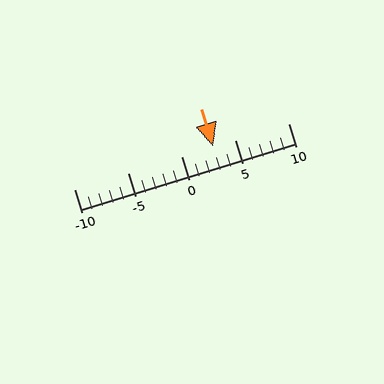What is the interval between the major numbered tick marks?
The major tick marks are spaced 5 units apart.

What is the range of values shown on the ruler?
The ruler shows values from -10 to 10.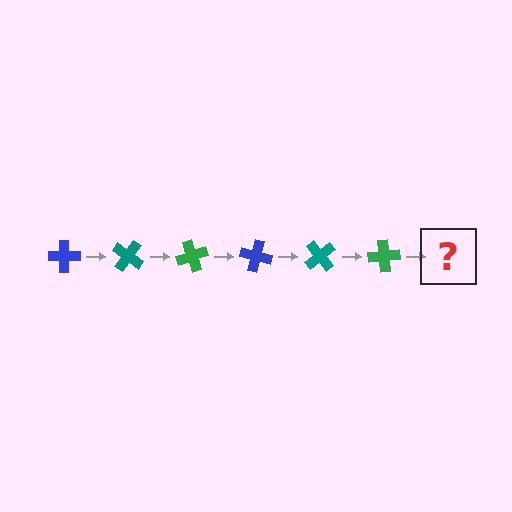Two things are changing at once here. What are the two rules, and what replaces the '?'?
The two rules are that it rotates 35 degrees each step and the color cycles through blue, teal, and green. The '?' should be a blue cross, rotated 210 degrees from the start.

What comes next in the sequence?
The next element should be a blue cross, rotated 210 degrees from the start.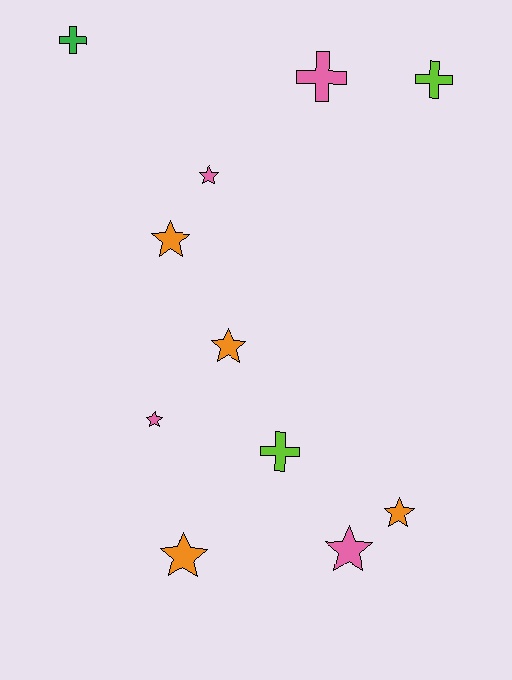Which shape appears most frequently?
Star, with 7 objects.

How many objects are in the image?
There are 11 objects.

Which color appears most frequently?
Orange, with 4 objects.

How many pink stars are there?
There are 3 pink stars.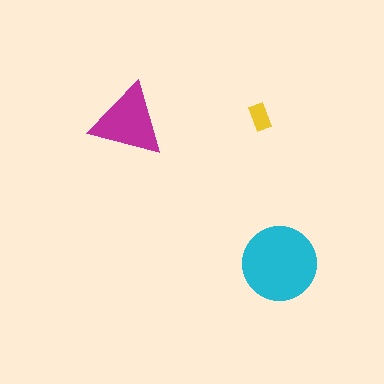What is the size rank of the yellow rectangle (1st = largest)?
3rd.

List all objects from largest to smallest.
The cyan circle, the magenta triangle, the yellow rectangle.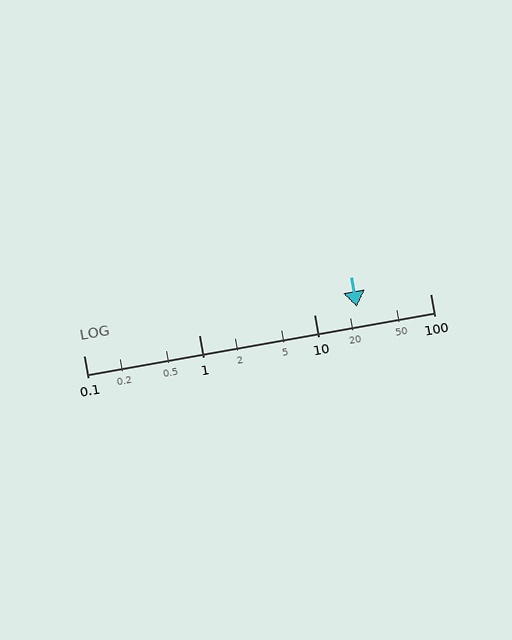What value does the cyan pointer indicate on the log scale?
The pointer indicates approximately 23.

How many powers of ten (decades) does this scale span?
The scale spans 3 decades, from 0.1 to 100.